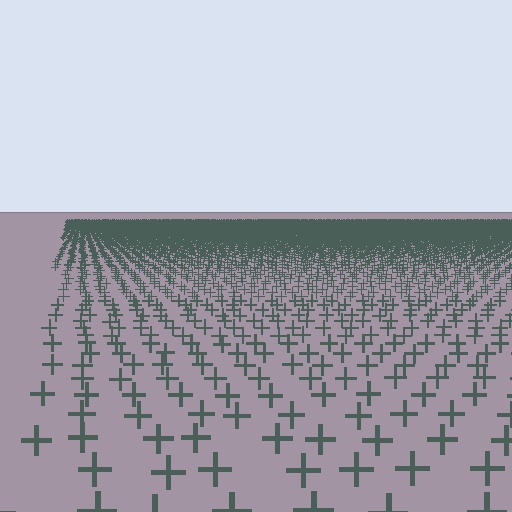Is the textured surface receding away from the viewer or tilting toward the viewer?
The surface is receding away from the viewer. Texture elements get smaller and denser toward the top.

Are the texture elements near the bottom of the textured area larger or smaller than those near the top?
Larger. Near the bottom, elements are closer to the viewer and appear at a bigger on-screen size.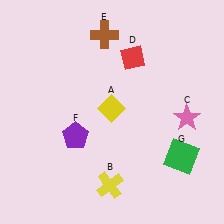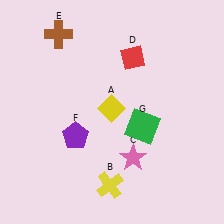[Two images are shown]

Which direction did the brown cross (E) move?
The brown cross (E) moved left.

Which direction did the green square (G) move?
The green square (G) moved left.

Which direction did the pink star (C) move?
The pink star (C) moved left.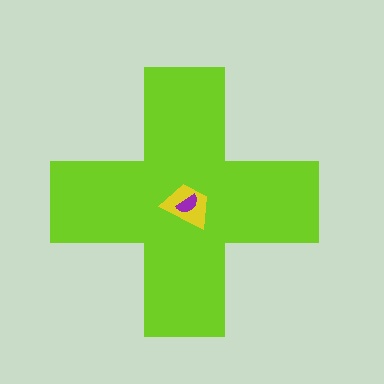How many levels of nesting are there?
3.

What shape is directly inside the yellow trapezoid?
The purple semicircle.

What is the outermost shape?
The lime cross.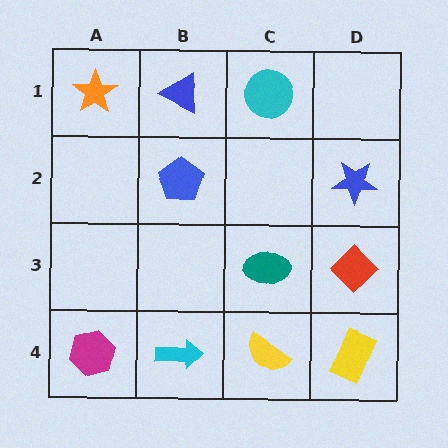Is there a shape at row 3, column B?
No, that cell is empty.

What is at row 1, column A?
An orange star.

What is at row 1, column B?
A blue triangle.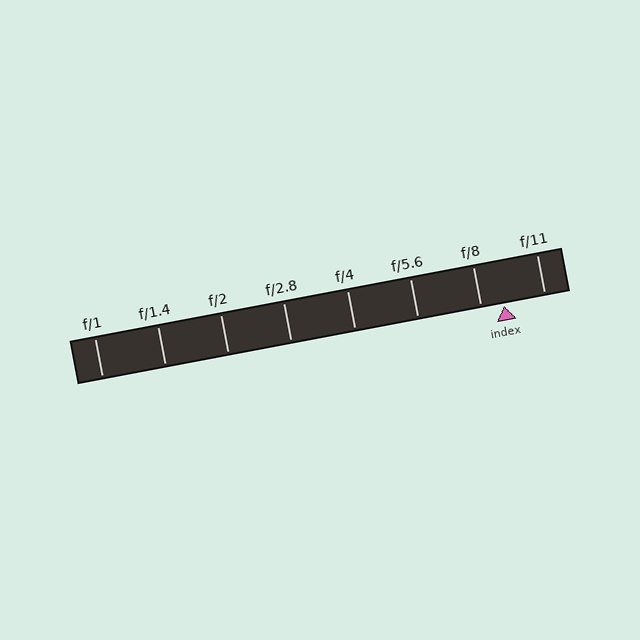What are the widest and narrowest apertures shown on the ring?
The widest aperture shown is f/1 and the narrowest is f/11.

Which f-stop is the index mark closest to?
The index mark is closest to f/8.